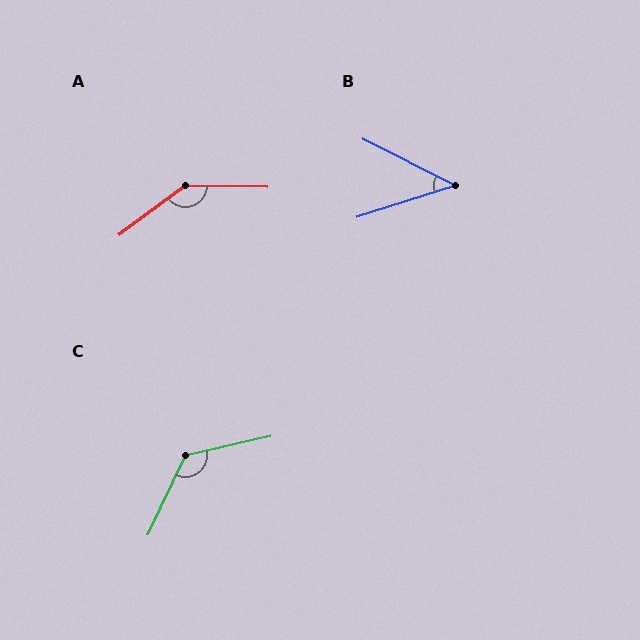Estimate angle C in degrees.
Approximately 128 degrees.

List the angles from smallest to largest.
B (45°), C (128°), A (142°).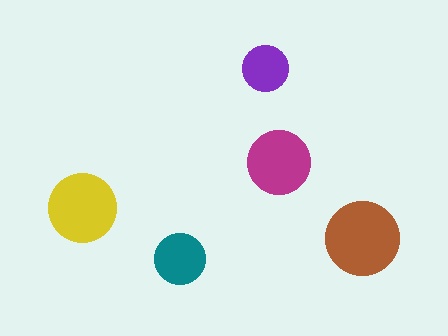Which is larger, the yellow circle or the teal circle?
The yellow one.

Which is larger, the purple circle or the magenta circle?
The magenta one.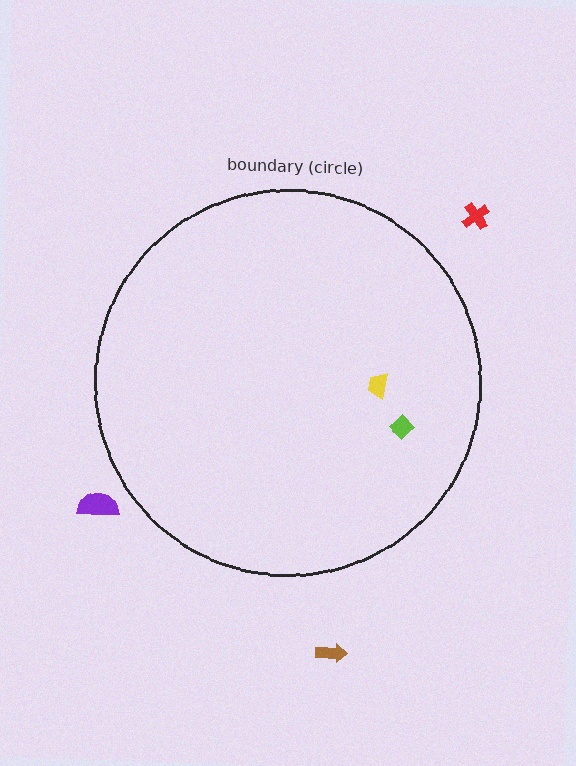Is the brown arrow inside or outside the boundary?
Outside.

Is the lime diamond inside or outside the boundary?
Inside.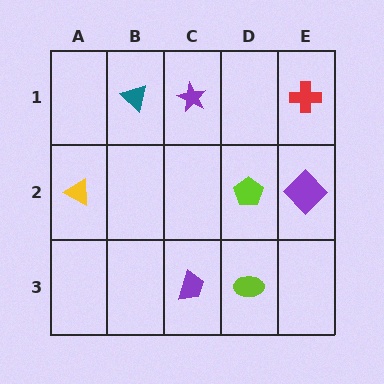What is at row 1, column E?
A red cross.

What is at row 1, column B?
A teal triangle.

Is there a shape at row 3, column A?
No, that cell is empty.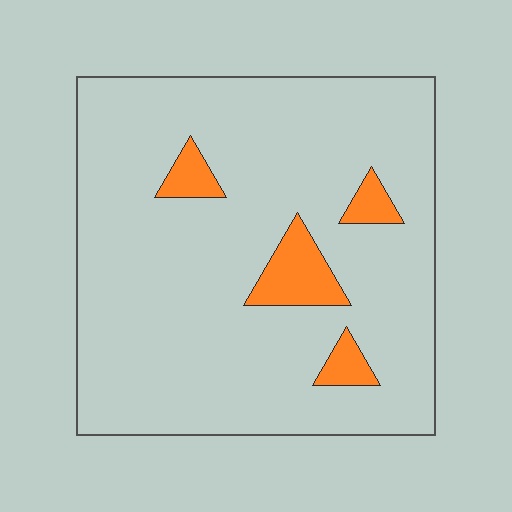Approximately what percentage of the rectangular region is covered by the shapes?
Approximately 10%.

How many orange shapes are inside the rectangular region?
4.